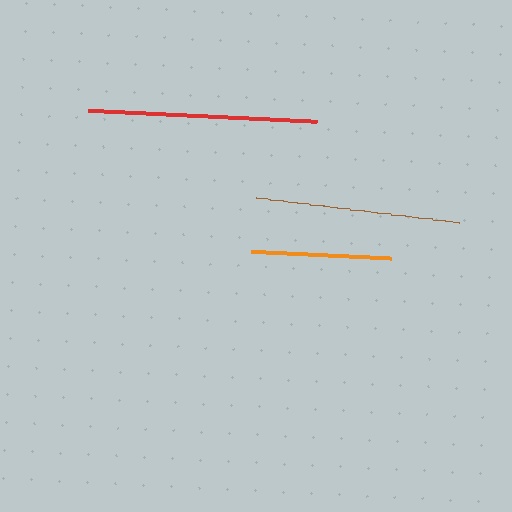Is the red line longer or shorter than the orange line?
The red line is longer than the orange line.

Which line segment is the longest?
The red line is the longest at approximately 230 pixels.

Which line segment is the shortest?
The orange line is the shortest at approximately 140 pixels.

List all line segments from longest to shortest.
From longest to shortest: red, brown, orange.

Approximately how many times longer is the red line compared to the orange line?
The red line is approximately 1.6 times the length of the orange line.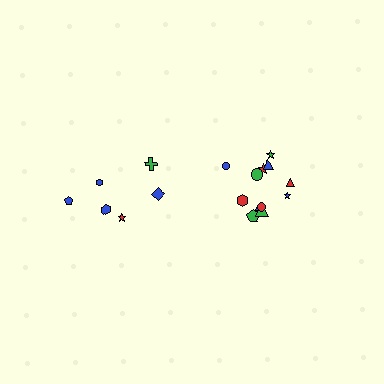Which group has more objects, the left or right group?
The right group.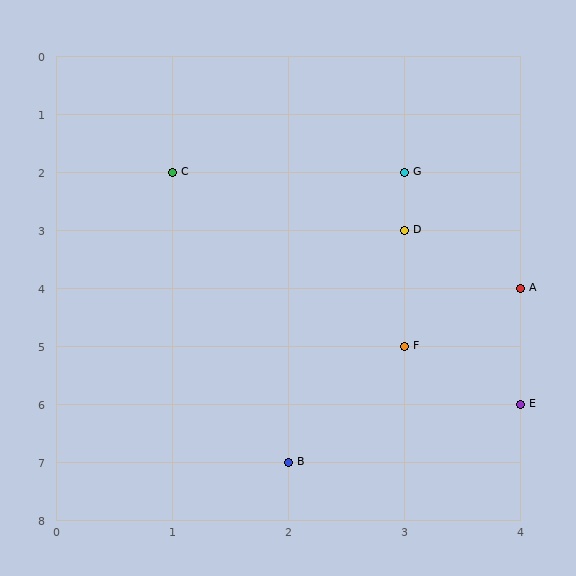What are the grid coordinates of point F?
Point F is at grid coordinates (3, 5).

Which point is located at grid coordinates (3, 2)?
Point G is at (3, 2).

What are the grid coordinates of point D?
Point D is at grid coordinates (3, 3).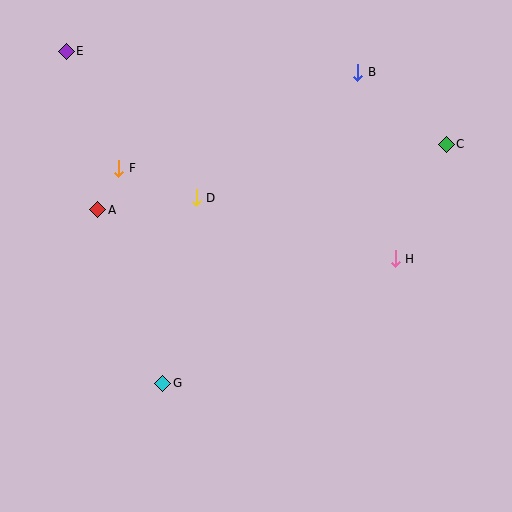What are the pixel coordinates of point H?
Point H is at (395, 259).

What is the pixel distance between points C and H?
The distance between C and H is 125 pixels.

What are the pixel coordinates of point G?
Point G is at (163, 383).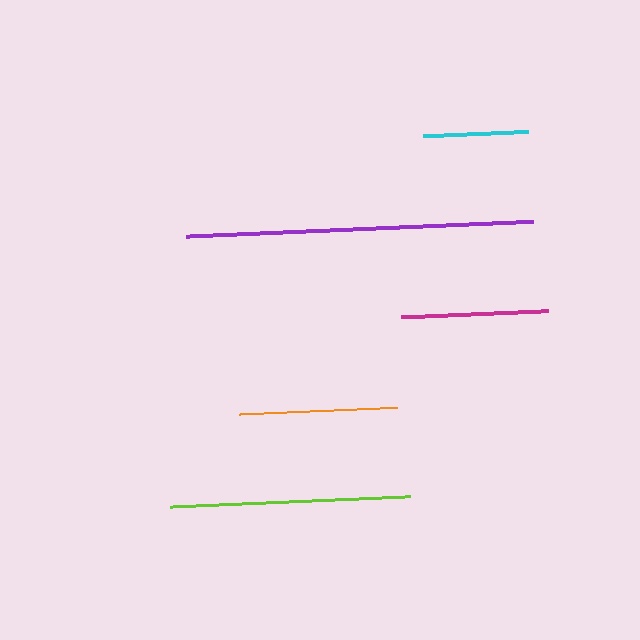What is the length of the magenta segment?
The magenta segment is approximately 147 pixels long.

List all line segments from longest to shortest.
From longest to shortest: purple, lime, orange, magenta, cyan.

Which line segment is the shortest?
The cyan line is the shortest at approximately 105 pixels.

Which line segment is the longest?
The purple line is the longest at approximately 347 pixels.